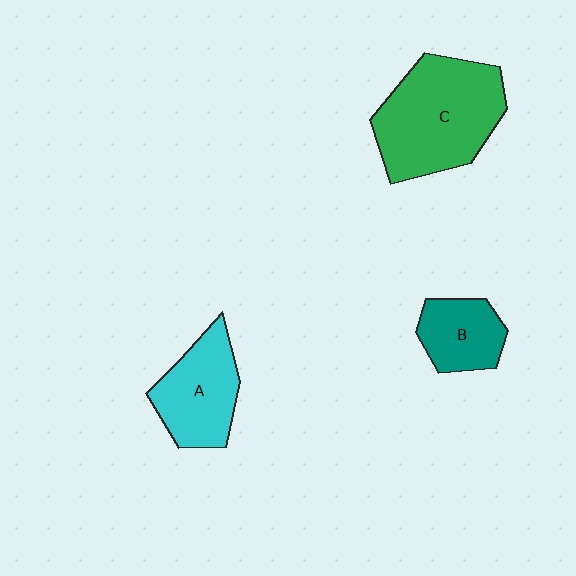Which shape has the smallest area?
Shape B (teal).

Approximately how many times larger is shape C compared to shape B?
Approximately 2.2 times.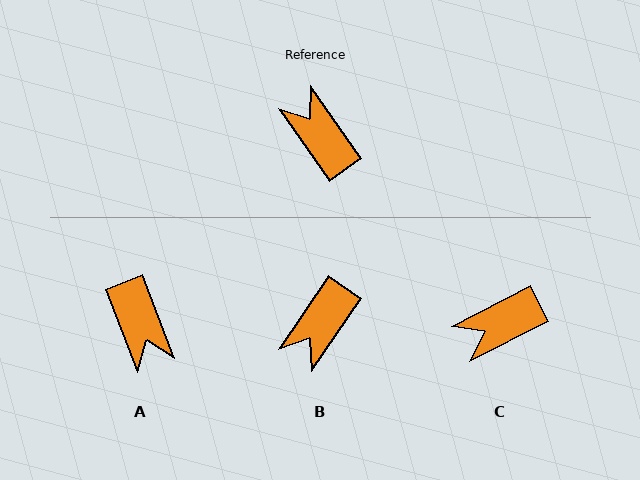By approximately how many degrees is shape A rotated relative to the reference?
Approximately 166 degrees counter-clockwise.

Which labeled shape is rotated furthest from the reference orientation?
A, about 166 degrees away.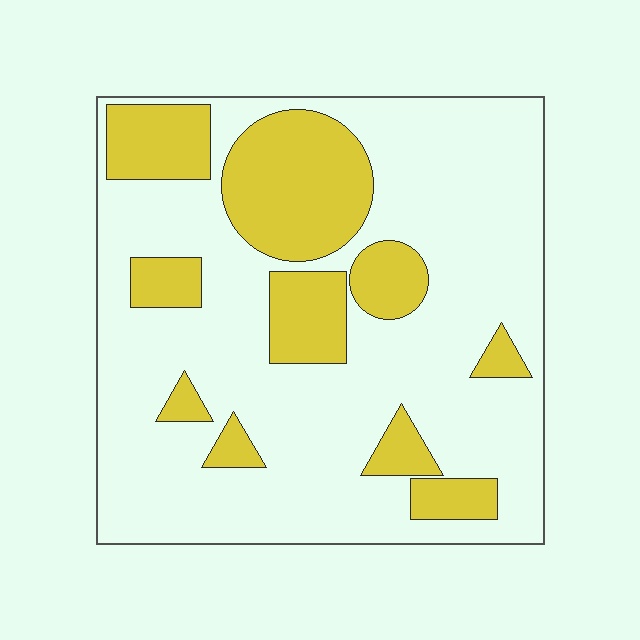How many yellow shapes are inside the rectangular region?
10.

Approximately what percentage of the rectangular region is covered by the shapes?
Approximately 25%.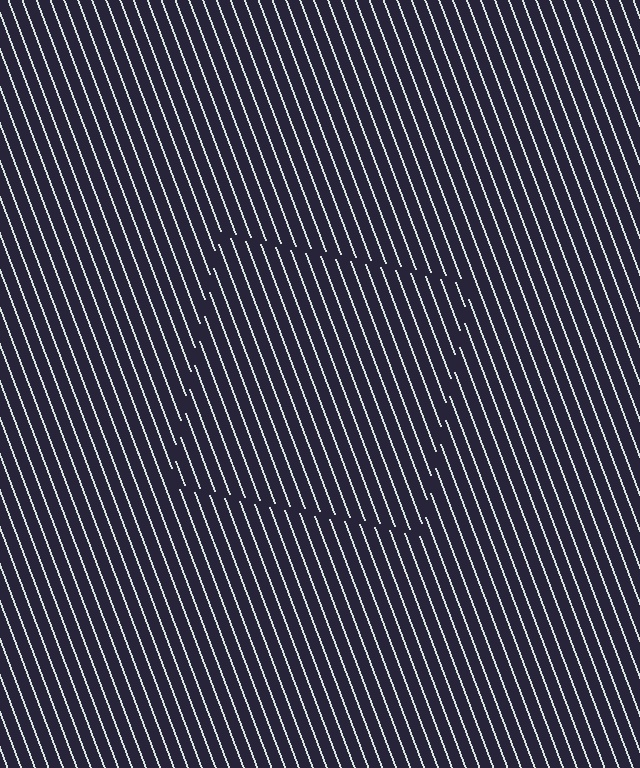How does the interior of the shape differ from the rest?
The interior of the shape contains the same grating, shifted by half a period — the contour is defined by the phase discontinuity where line-ends from the inner and outer gratings abut.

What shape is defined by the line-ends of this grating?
An illusory square. The interior of the shape contains the same grating, shifted by half a period — the contour is defined by the phase discontinuity where line-ends from the inner and outer gratings abut.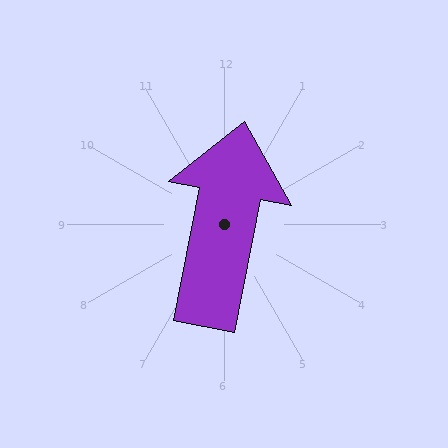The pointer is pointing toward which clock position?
Roughly 12 o'clock.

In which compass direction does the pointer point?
North.